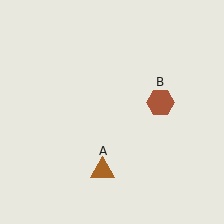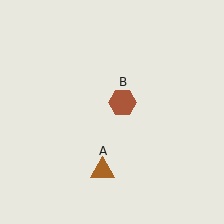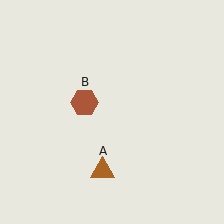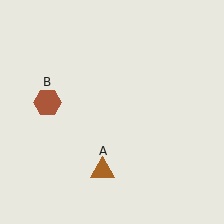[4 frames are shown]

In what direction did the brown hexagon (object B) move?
The brown hexagon (object B) moved left.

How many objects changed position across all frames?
1 object changed position: brown hexagon (object B).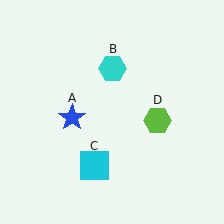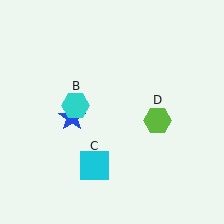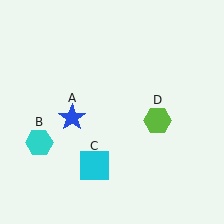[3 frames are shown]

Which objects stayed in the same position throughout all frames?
Blue star (object A) and cyan square (object C) and lime hexagon (object D) remained stationary.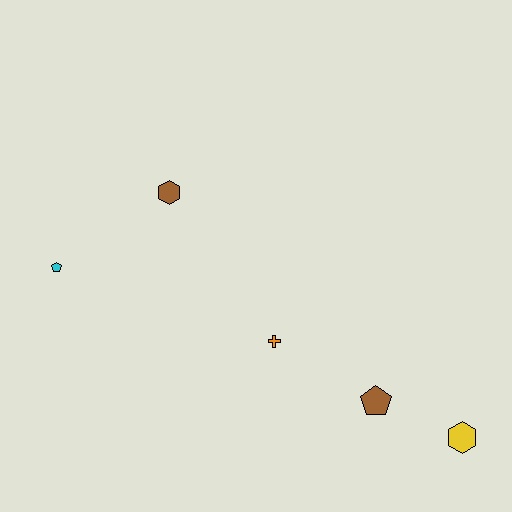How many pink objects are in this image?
There are no pink objects.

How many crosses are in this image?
There is 1 cross.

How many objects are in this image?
There are 5 objects.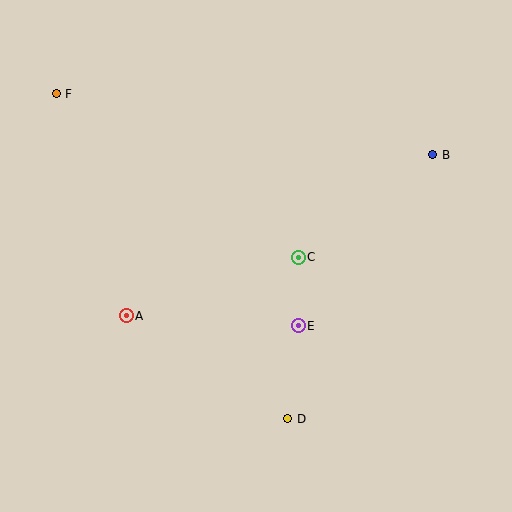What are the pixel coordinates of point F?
Point F is at (56, 94).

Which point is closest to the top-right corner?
Point B is closest to the top-right corner.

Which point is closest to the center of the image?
Point C at (298, 257) is closest to the center.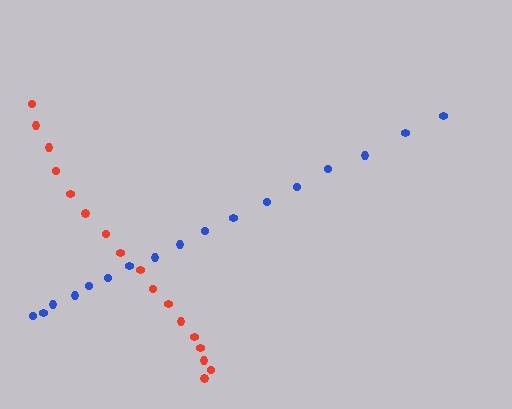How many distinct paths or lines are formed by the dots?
There are 2 distinct paths.